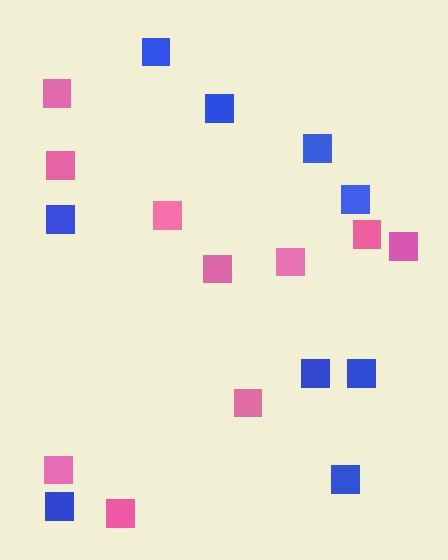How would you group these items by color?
There are 2 groups: one group of pink squares (10) and one group of blue squares (9).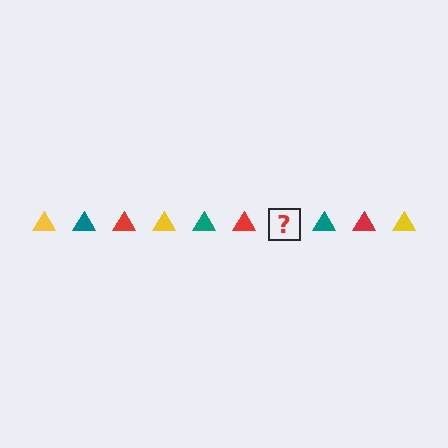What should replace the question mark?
The question mark should be replaced with a yellow triangle.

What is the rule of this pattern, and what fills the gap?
The rule is that the pattern cycles through yellow, teal, red triangles. The gap should be filled with a yellow triangle.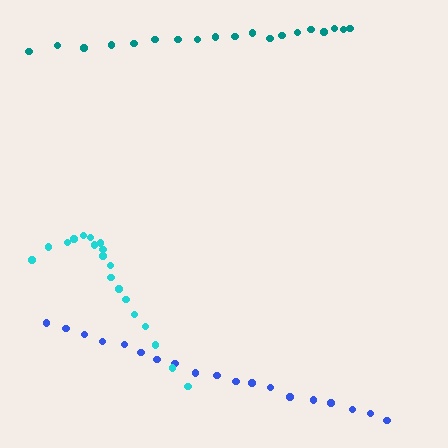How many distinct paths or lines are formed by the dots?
There are 3 distinct paths.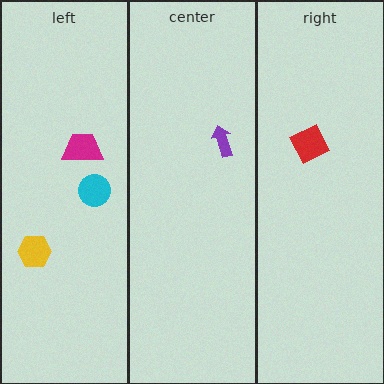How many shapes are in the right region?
1.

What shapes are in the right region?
The red diamond.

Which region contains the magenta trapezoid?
The left region.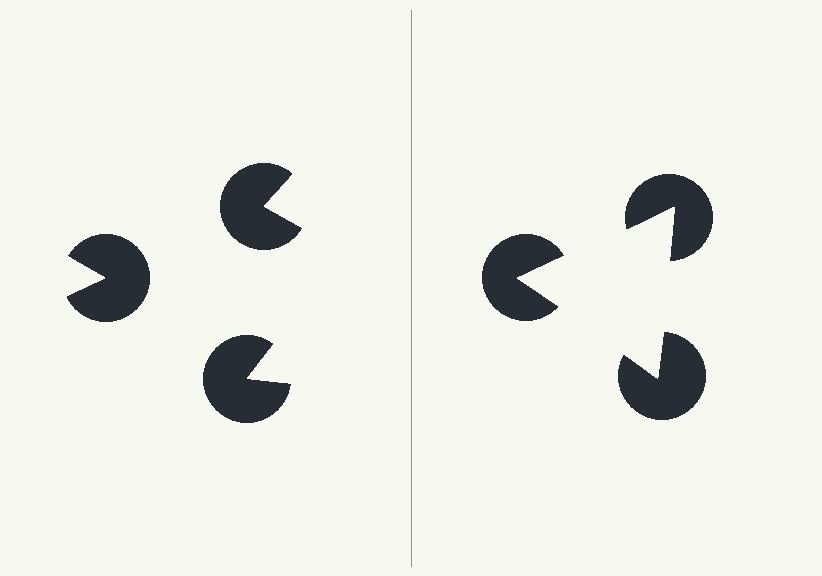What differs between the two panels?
The pac-man discs are positioned identically on both sides; only the wedge orientations differ. On the right they align to a triangle; on the left they are misaligned.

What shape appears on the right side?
An illusory triangle.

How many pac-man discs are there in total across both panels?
6 — 3 on each side.